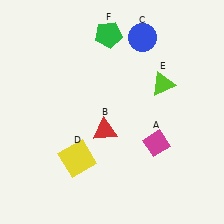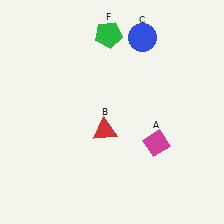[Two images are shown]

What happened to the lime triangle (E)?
The lime triangle (E) was removed in Image 2. It was in the top-right area of Image 1.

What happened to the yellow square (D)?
The yellow square (D) was removed in Image 2. It was in the bottom-left area of Image 1.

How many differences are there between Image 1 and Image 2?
There are 2 differences between the two images.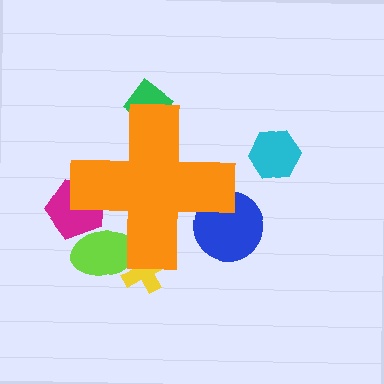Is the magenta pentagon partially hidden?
Yes, the magenta pentagon is partially hidden behind the orange cross.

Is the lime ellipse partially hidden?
Yes, the lime ellipse is partially hidden behind the orange cross.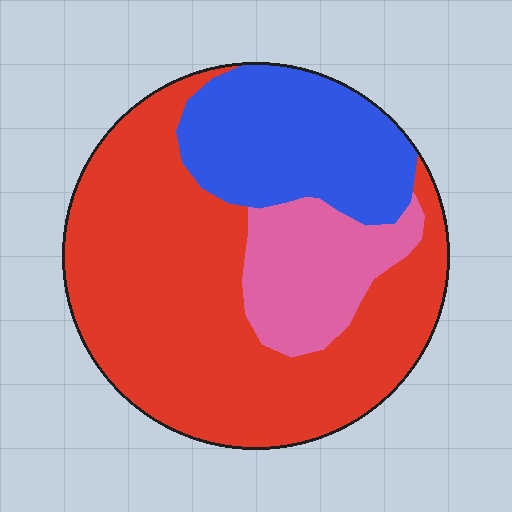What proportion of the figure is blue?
Blue covers about 25% of the figure.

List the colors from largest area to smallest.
From largest to smallest: red, blue, pink.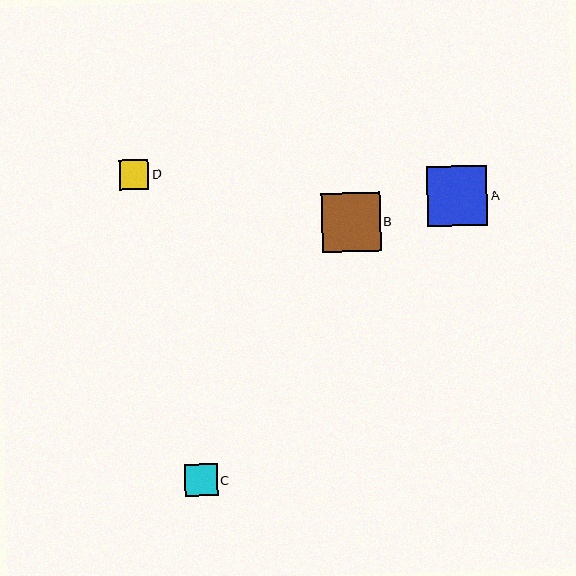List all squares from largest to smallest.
From largest to smallest: A, B, C, D.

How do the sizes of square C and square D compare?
Square C and square D are approximately the same size.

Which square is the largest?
Square A is the largest with a size of approximately 60 pixels.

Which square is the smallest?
Square D is the smallest with a size of approximately 29 pixels.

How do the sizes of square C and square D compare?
Square C and square D are approximately the same size.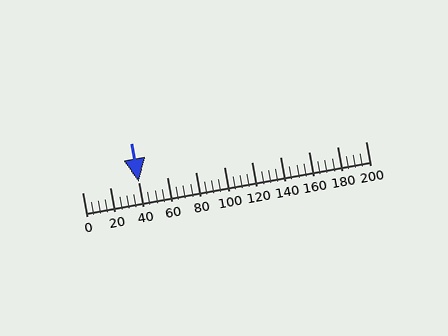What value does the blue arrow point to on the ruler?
The blue arrow points to approximately 40.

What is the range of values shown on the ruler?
The ruler shows values from 0 to 200.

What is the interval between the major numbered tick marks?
The major tick marks are spaced 20 units apart.